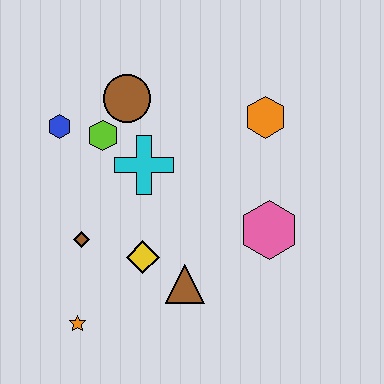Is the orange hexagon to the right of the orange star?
Yes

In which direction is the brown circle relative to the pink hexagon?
The brown circle is to the left of the pink hexagon.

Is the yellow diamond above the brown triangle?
Yes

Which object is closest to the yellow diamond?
The brown triangle is closest to the yellow diamond.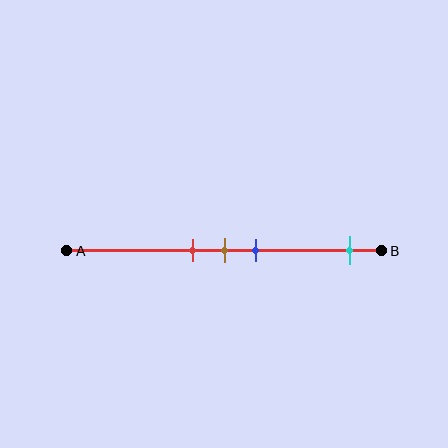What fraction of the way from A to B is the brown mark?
The brown mark is approximately 50% (0.5) of the way from A to B.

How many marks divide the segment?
There are 4 marks dividing the segment.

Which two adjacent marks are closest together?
The red and brown marks are the closest adjacent pair.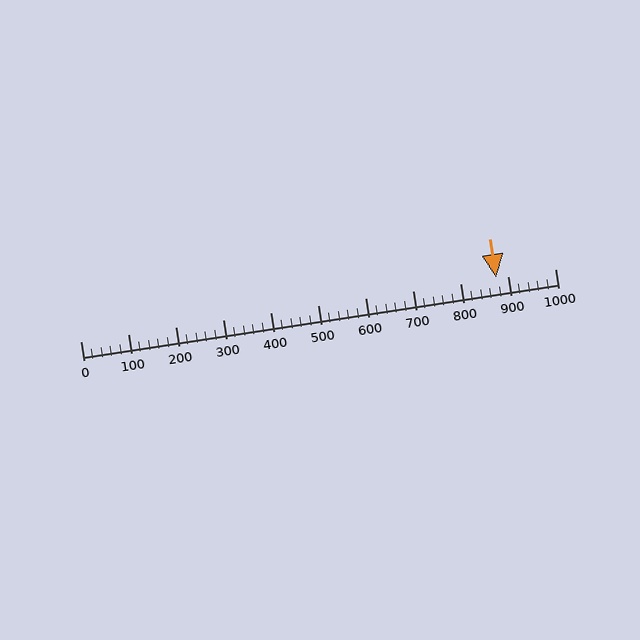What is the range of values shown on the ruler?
The ruler shows values from 0 to 1000.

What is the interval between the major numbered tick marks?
The major tick marks are spaced 100 units apart.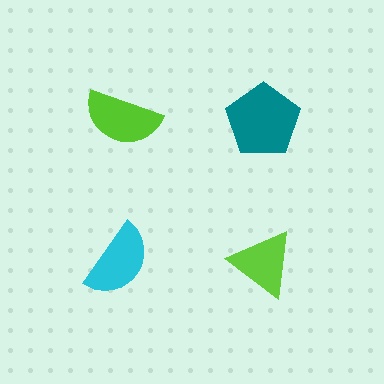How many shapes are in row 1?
2 shapes.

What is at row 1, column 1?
A lime semicircle.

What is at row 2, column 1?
A cyan semicircle.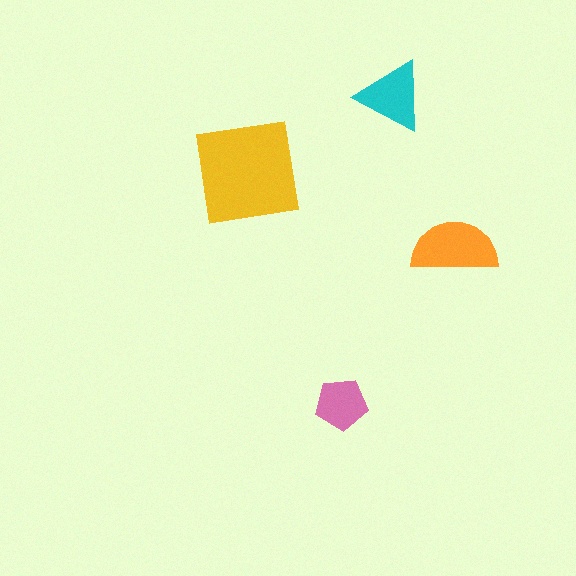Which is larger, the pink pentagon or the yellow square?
The yellow square.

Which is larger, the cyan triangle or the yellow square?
The yellow square.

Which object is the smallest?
The pink pentagon.